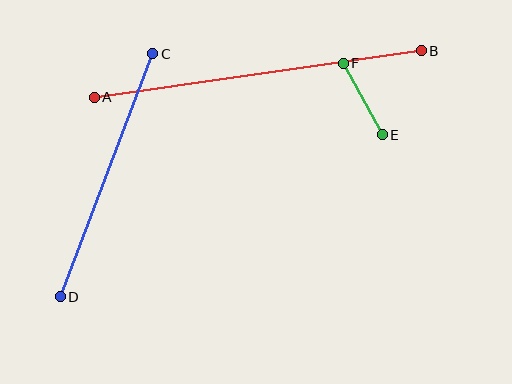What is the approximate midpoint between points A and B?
The midpoint is at approximately (258, 74) pixels.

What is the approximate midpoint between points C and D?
The midpoint is at approximately (106, 175) pixels.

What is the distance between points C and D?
The distance is approximately 260 pixels.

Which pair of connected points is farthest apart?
Points A and B are farthest apart.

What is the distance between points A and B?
The distance is approximately 330 pixels.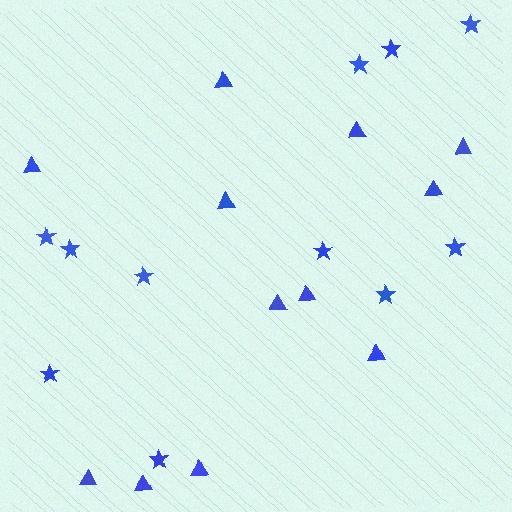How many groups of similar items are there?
There are 2 groups: one group of stars (11) and one group of triangles (12).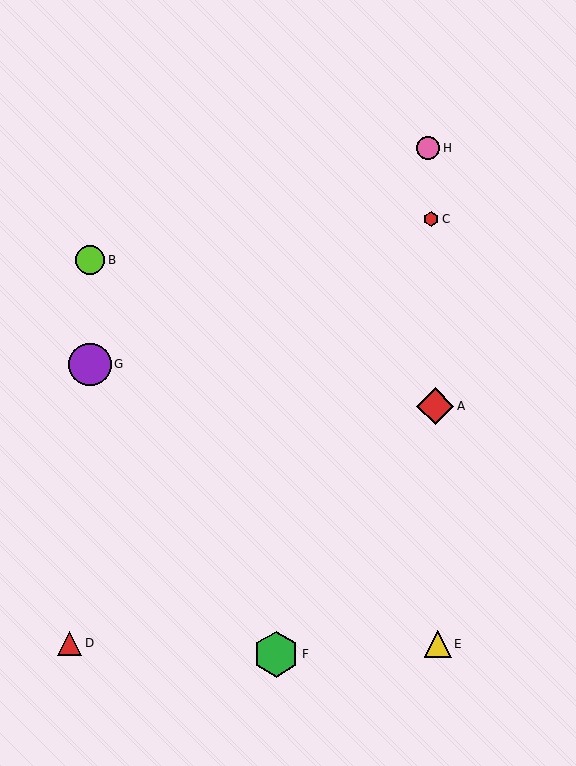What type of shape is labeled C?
Shape C is a red hexagon.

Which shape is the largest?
The green hexagon (labeled F) is the largest.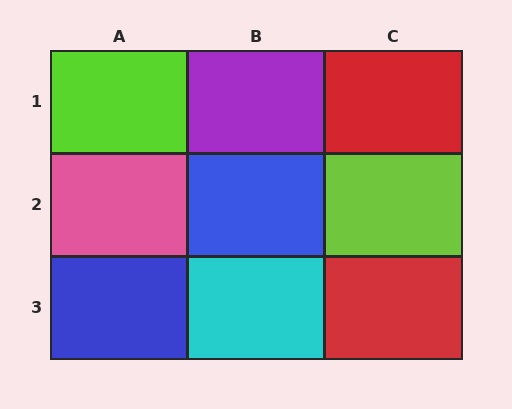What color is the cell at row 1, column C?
Red.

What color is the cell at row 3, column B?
Cyan.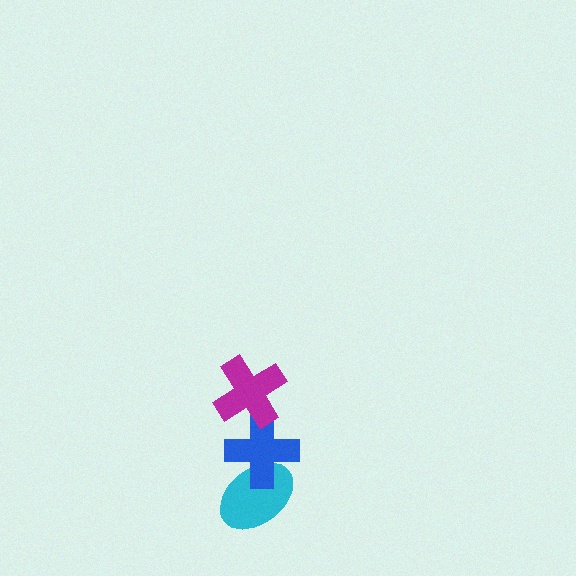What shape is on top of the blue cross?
The magenta cross is on top of the blue cross.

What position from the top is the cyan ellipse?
The cyan ellipse is 3rd from the top.